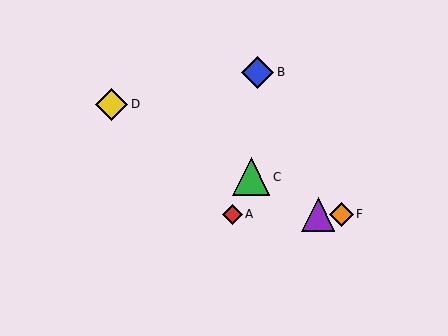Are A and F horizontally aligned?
Yes, both are at y≈214.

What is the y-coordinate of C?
Object C is at y≈177.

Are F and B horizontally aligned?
No, F is at y≈214 and B is at y≈72.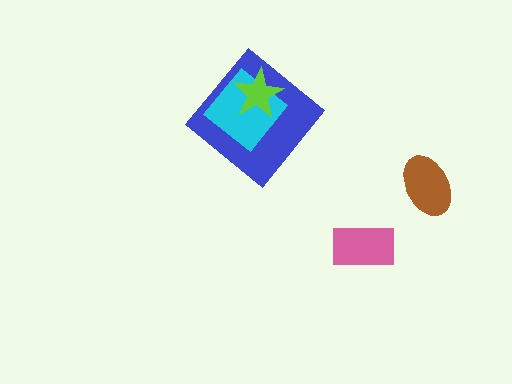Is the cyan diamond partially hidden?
Yes, it is partially covered by another shape.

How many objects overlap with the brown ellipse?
0 objects overlap with the brown ellipse.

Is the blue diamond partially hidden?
Yes, it is partially covered by another shape.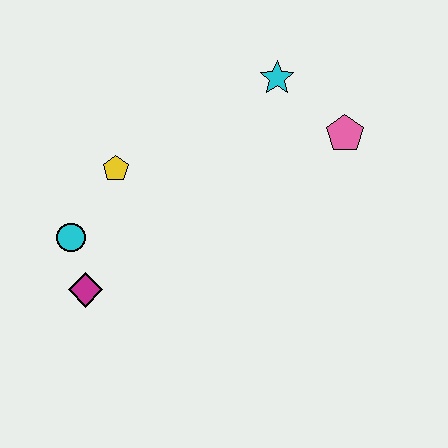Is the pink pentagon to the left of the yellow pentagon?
No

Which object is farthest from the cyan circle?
The pink pentagon is farthest from the cyan circle.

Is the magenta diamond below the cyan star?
Yes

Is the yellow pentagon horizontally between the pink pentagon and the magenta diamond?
Yes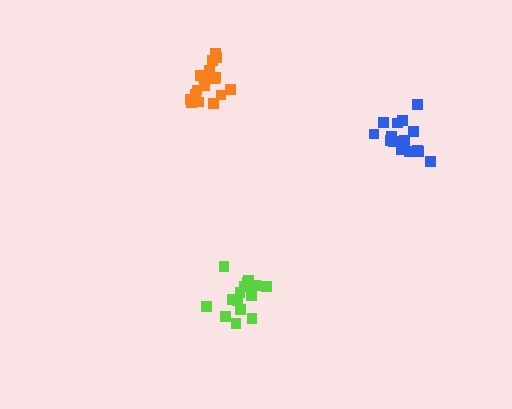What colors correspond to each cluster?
The clusters are colored: lime, blue, orange.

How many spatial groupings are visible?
There are 3 spatial groupings.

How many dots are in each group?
Group 1: 15 dots, Group 2: 17 dots, Group 3: 18 dots (50 total).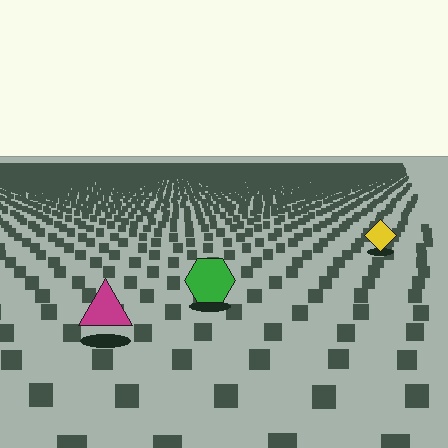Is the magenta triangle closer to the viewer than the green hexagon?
Yes. The magenta triangle is closer — you can tell from the texture gradient: the ground texture is coarser near it.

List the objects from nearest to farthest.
From nearest to farthest: the magenta triangle, the green hexagon, the yellow diamond.